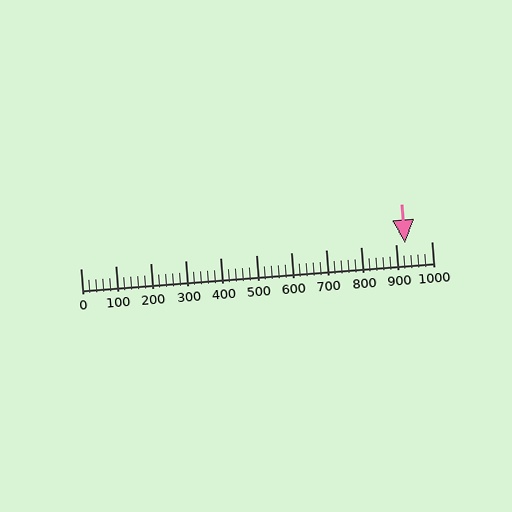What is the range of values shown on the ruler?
The ruler shows values from 0 to 1000.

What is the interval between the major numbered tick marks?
The major tick marks are spaced 100 units apart.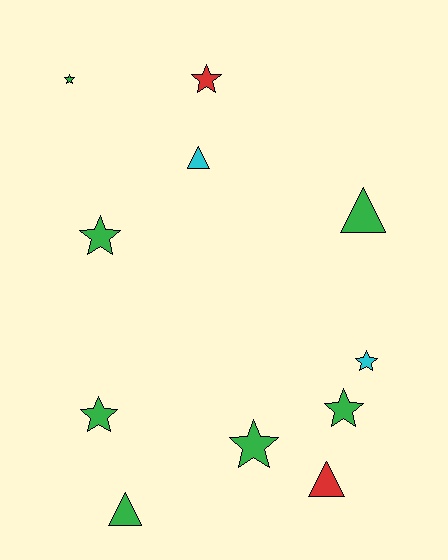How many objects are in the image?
There are 11 objects.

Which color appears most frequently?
Green, with 7 objects.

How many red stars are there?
There is 1 red star.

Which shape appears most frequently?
Star, with 7 objects.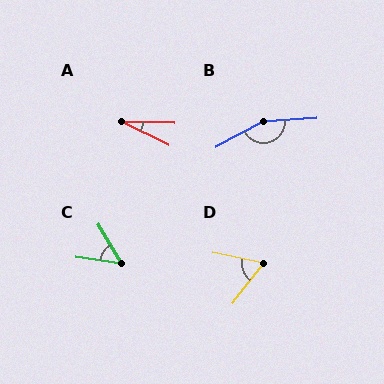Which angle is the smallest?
A, at approximately 24 degrees.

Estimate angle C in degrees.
Approximately 51 degrees.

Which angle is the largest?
B, at approximately 155 degrees.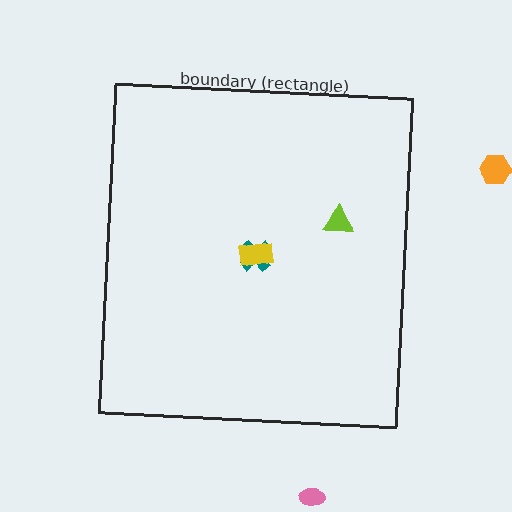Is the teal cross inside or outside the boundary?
Inside.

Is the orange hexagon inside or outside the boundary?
Outside.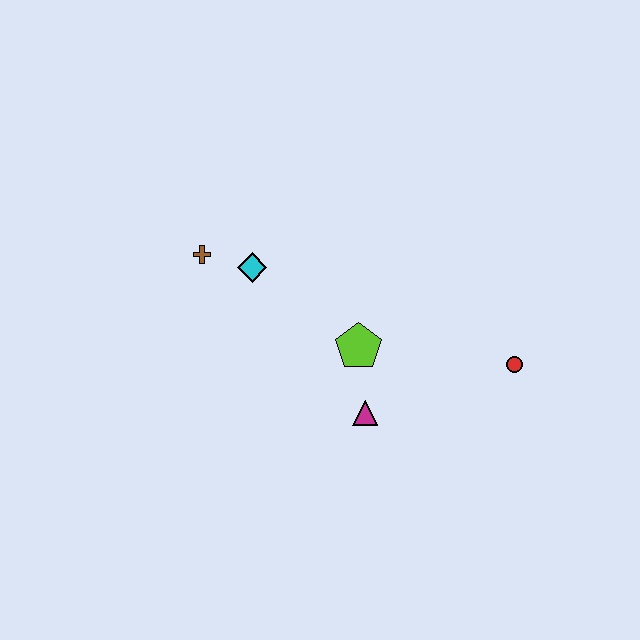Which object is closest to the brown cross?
The cyan diamond is closest to the brown cross.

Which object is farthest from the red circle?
The brown cross is farthest from the red circle.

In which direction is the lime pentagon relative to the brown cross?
The lime pentagon is to the right of the brown cross.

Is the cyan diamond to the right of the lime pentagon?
No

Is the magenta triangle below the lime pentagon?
Yes